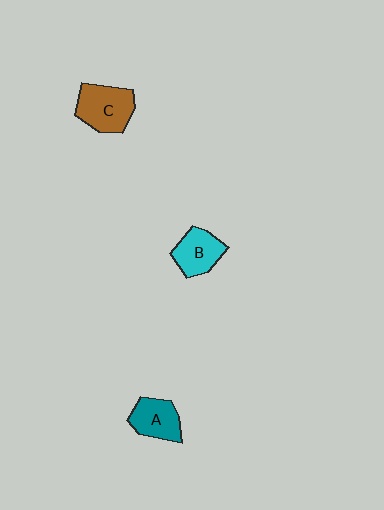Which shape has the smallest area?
Shape A (teal).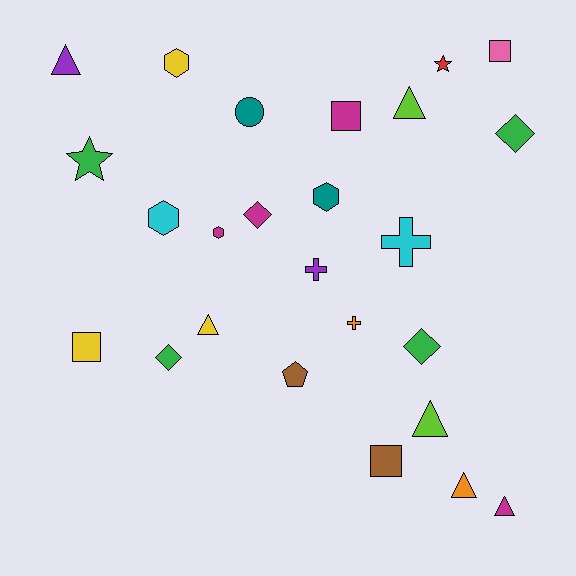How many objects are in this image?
There are 25 objects.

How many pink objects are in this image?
There is 1 pink object.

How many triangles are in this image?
There are 6 triangles.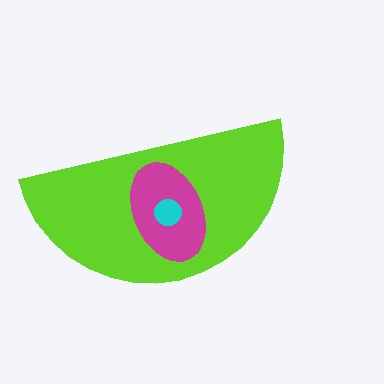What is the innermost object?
The cyan circle.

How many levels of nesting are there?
3.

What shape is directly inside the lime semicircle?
The magenta ellipse.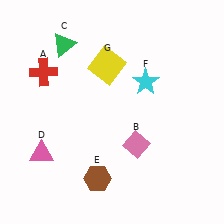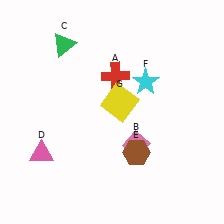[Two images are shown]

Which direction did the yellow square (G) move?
The yellow square (G) moved down.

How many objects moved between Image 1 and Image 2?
3 objects moved between the two images.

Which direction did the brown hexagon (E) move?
The brown hexagon (E) moved right.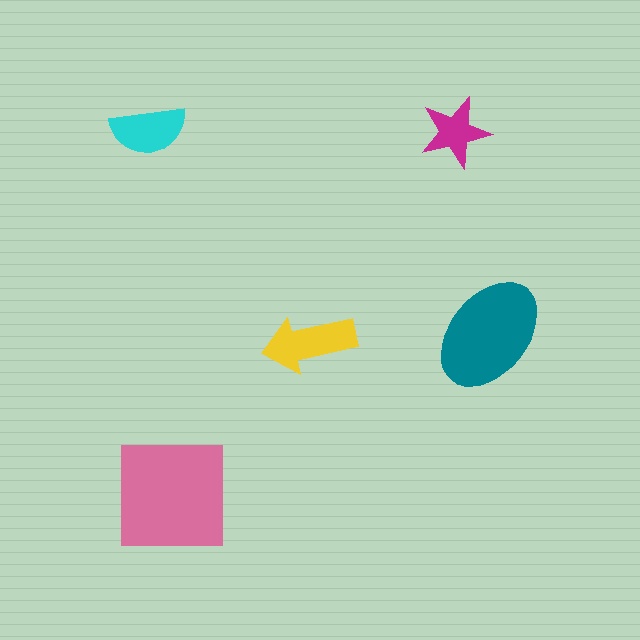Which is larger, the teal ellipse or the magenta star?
The teal ellipse.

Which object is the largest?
The pink square.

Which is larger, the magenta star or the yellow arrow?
The yellow arrow.